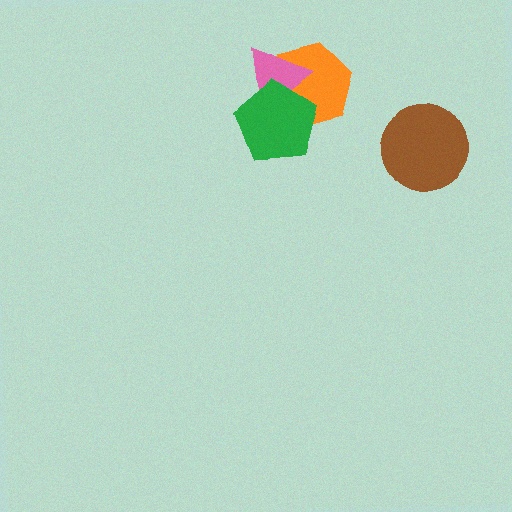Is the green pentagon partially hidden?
No, no other shape covers it.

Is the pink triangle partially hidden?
Yes, it is partially covered by another shape.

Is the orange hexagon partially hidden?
Yes, it is partially covered by another shape.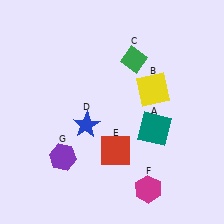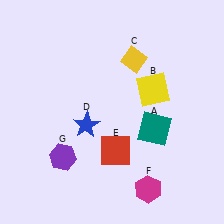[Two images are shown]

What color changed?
The diamond (C) changed from green in Image 1 to yellow in Image 2.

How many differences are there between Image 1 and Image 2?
There is 1 difference between the two images.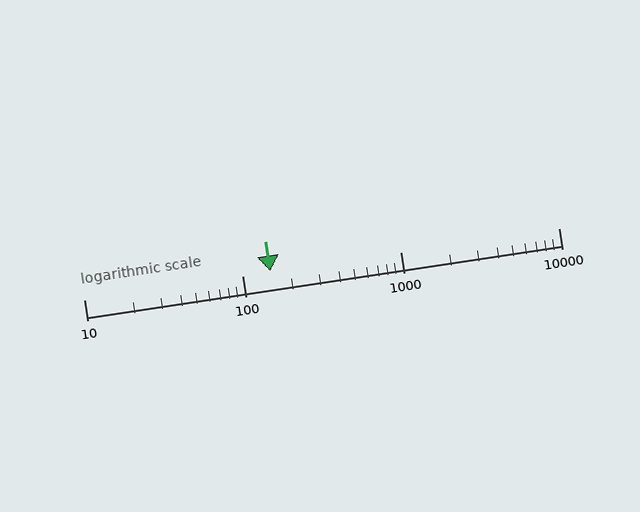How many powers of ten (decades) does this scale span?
The scale spans 3 decades, from 10 to 10000.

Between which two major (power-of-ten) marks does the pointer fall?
The pointer is between 100 and 1000.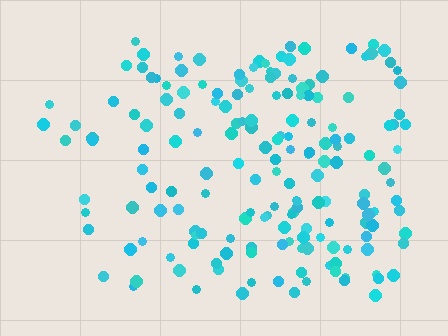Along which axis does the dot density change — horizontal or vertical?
Horizontal.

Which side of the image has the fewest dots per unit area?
The left.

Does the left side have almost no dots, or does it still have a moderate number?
Still a moderate number, just noticeably fewer than the right.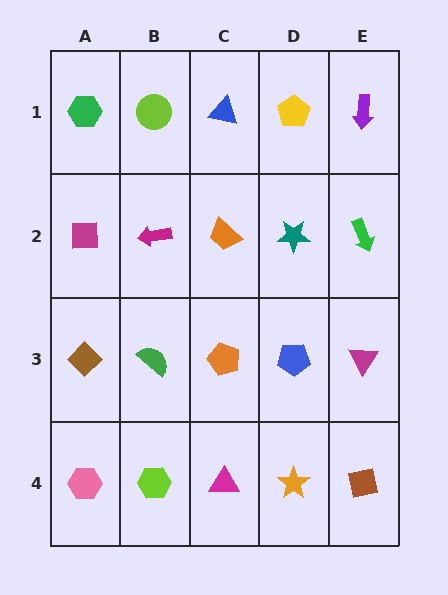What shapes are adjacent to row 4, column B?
A green semicircle (row 3, column B), a pink hexagon (row 4, column A), a magenta triangle (row 4, column C).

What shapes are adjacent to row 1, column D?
A teal star (row 2, column D), a blue triangle (row 1, column C), a purple arrow (row 1, column E).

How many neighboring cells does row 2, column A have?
3.